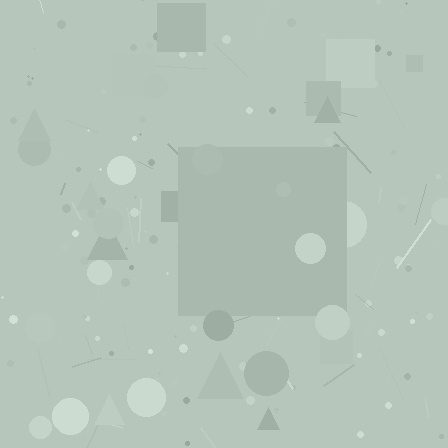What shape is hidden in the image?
A square is hidden in the image.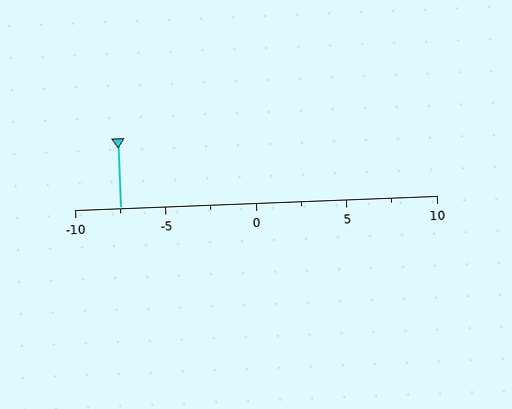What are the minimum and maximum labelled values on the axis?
The axis runs from -10 to 10.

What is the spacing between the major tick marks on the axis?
The major ticks are spaced 5 apart.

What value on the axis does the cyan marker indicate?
The marker indicates approximately -7.5.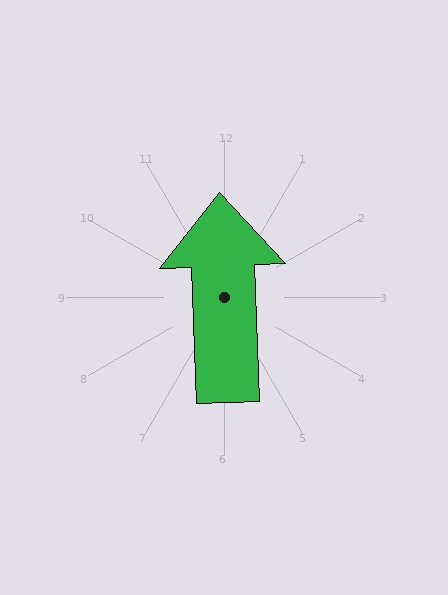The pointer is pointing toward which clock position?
Roughly 12 o'clock.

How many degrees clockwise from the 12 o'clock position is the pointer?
Approximately 358 degrees.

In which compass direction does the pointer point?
North.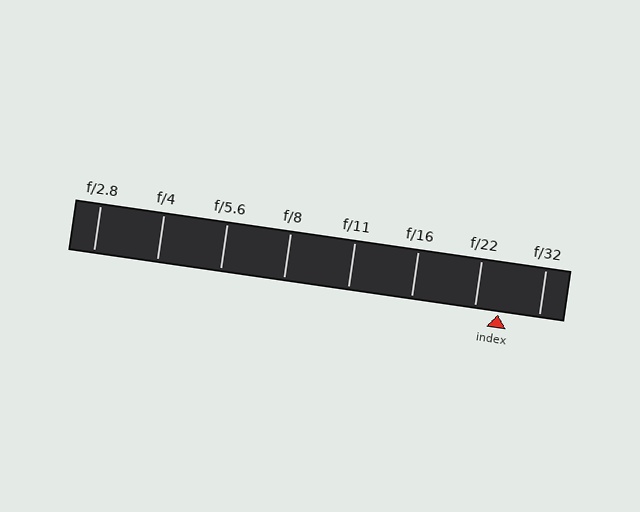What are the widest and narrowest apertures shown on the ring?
The widest aperture shown is f/2.8 and the narrowest is f/32.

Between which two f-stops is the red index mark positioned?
The index mark is between f/22 and f/32.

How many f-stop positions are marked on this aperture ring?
There are 8 f-stop positions marked.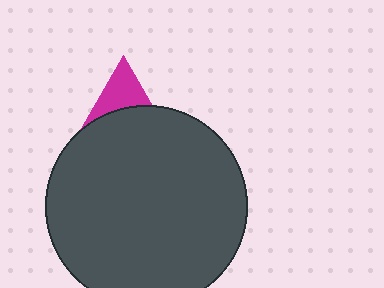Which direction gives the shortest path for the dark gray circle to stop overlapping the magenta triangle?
Moving down gives the shortest separation.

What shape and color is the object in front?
The object in front is a dark gray circle.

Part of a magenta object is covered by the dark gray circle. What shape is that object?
It is a triangle.